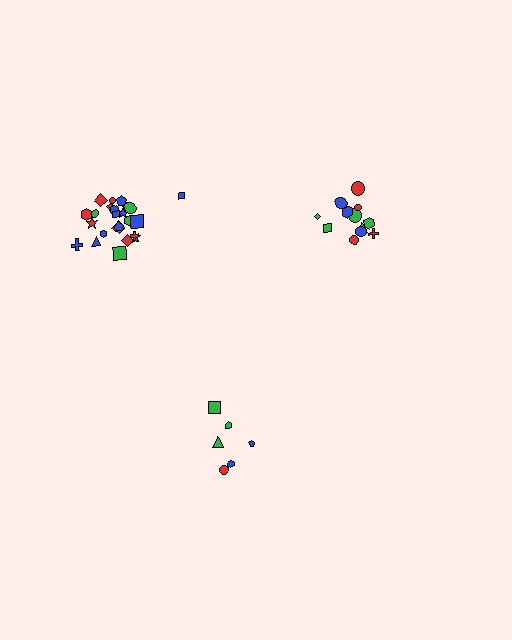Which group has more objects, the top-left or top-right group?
The top-left group.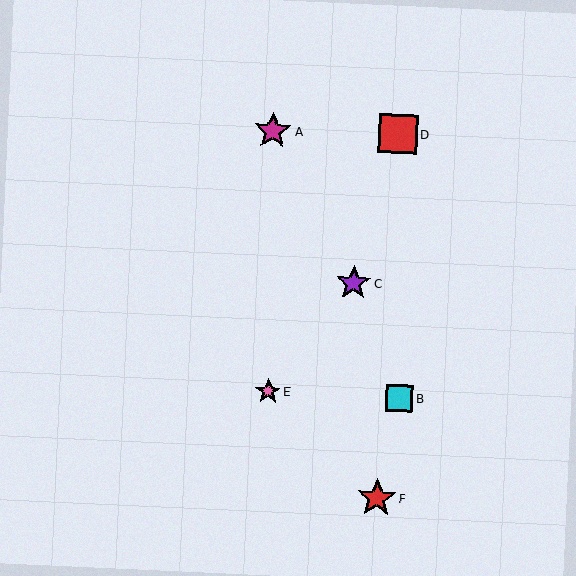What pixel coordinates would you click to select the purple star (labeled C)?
Click at (353, 283) to select the purple star C.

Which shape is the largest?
The red square (labeled D) is the largest.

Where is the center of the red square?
The center of the red square is at (398, 134).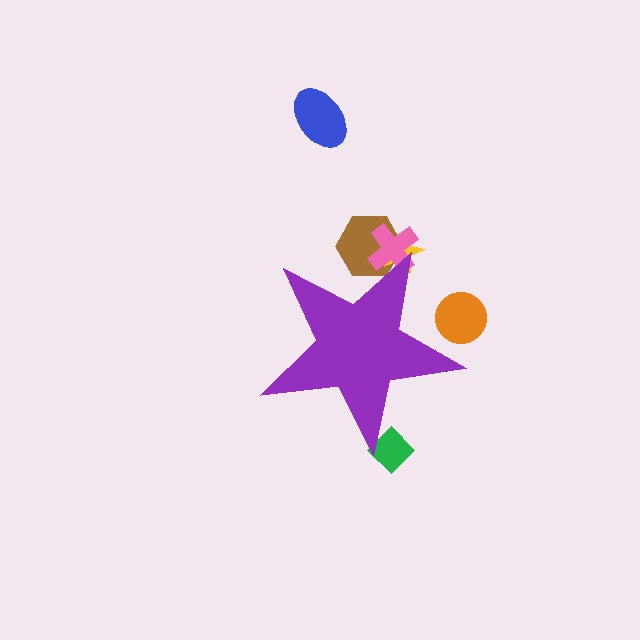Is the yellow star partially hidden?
Yes, the yellow star is partially hidden behind the purple star.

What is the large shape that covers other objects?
A purple star.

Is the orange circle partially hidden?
Yes, the orange circle is partially hidden behind the purple star.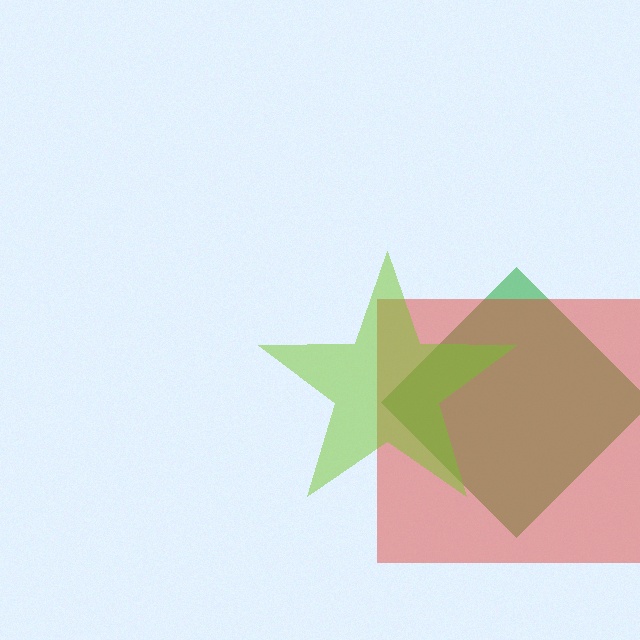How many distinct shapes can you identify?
There are 3 distinct shapes: a green diamond, a red square, a lime star.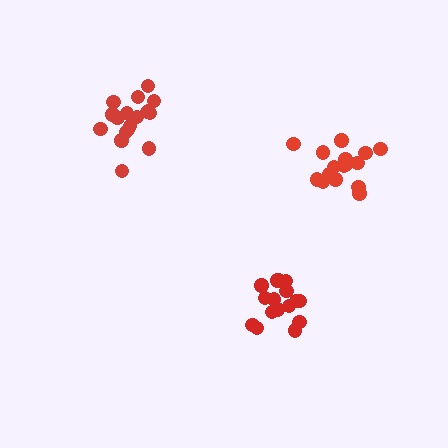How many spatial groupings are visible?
There are 3 spatial groupings.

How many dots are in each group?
Group 1: 16 dots, Group 2: 18 dots, Group 3: 16 dots (50 total).